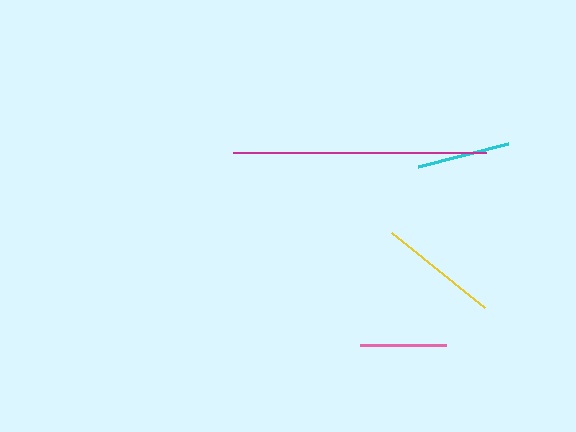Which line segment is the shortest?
The pink line is the shortest at approximately 86 pixels.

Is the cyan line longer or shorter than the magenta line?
The magenta line is longer than the cyan line.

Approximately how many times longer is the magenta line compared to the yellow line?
The magenta line is approximately 2.1 times the length of the yellow line.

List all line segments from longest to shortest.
From longest to shortest: magenta, yellow, cyan, pink.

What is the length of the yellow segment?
The yellow segment is approximately 120 pixels long.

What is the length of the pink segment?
The pink segment is approximately 86 pixels long.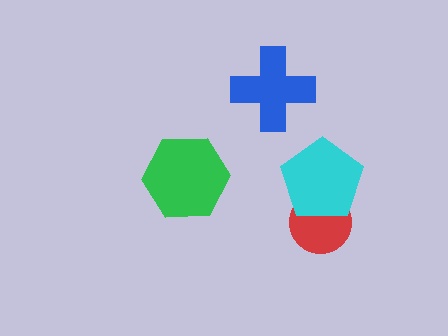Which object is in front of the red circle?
The cyan pentagon is in front of the red circle.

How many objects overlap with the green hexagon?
0 objects overlap with the green hexagon.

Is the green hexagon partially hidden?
No, no other shape covers it.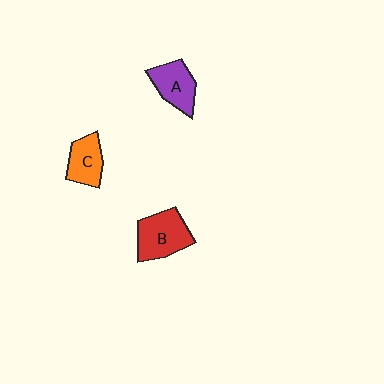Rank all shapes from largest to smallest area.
From largest to smallest: B (red), A (purple), C (orange).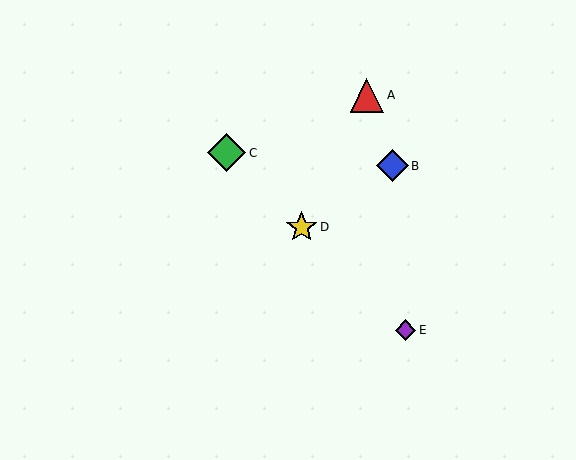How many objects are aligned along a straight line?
3 objects (C, D, E) are aligned along a straight line.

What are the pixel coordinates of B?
Object B is at (392, 166).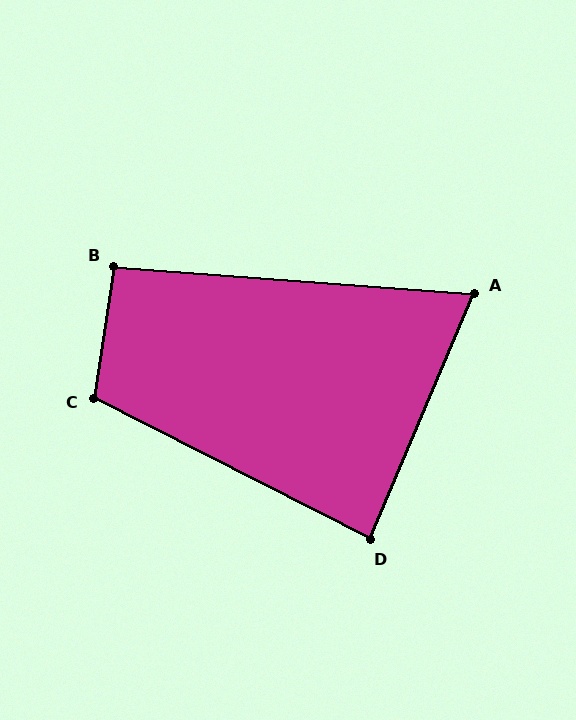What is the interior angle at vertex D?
Approximately 86 degrees (approximately right).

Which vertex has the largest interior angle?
C, at approximately 109 degrees.